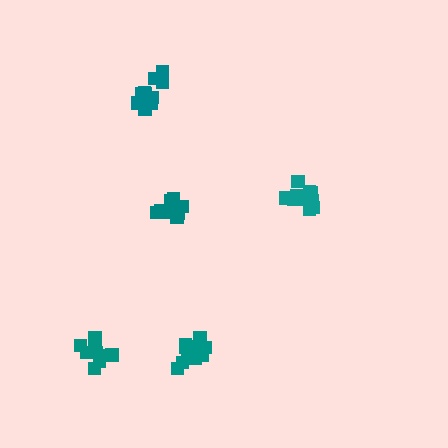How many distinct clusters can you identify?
There are 5 distinct clusters.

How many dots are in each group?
Group 1: 11 dots, Group 2: 9 dots, Group 3: 9 dots, Group 4: 11 dots, Group 5: 13 dots (53 total).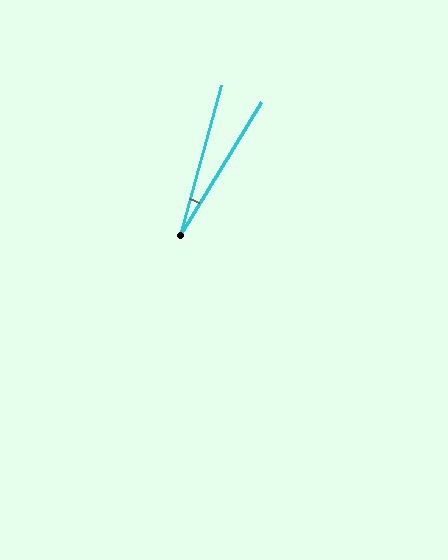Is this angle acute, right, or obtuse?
It is acute.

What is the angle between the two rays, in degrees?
Approximately 16 degrees.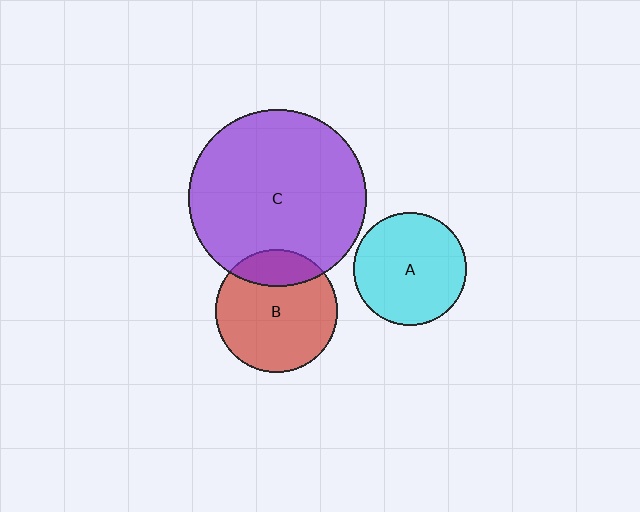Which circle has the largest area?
Circle C (purple).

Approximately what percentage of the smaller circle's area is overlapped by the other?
Approximately 20%.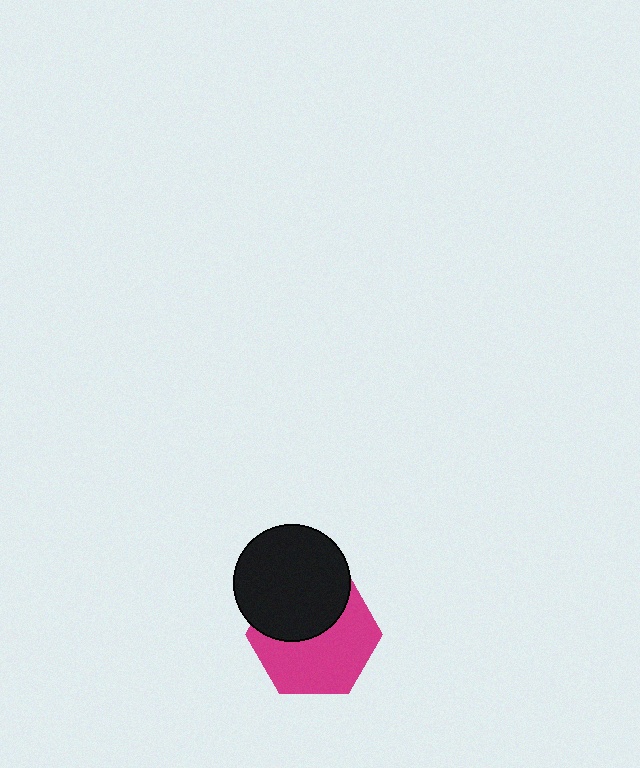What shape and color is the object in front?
The object in front is a black circle.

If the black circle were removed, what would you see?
You would see the complete magenta hexagon.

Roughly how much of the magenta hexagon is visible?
About half of it is visible (roughly 59%).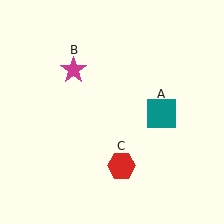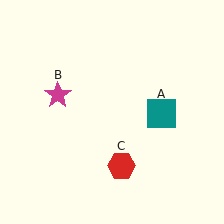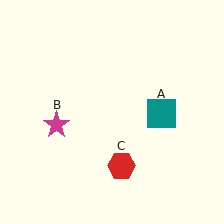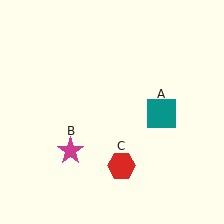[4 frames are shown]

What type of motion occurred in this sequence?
The magenta star (object B) rotated counterclockwise around the center of the scene.